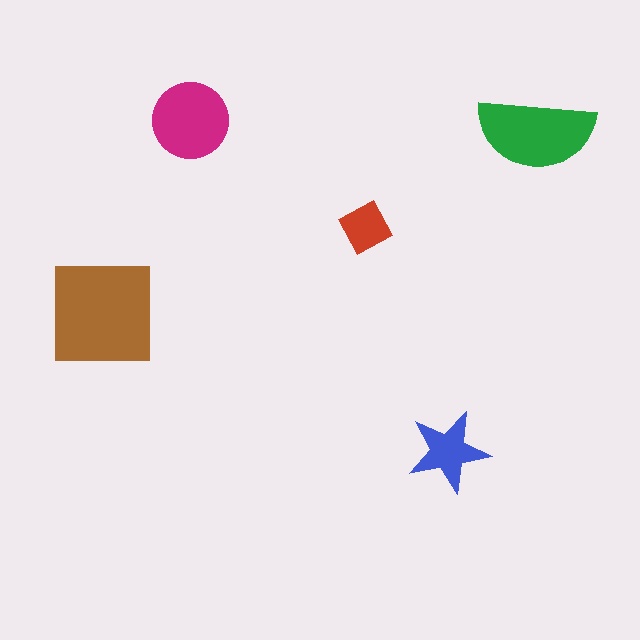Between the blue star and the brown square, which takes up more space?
The brown square.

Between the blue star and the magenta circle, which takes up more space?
The magenta circle.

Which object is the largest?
The brown square.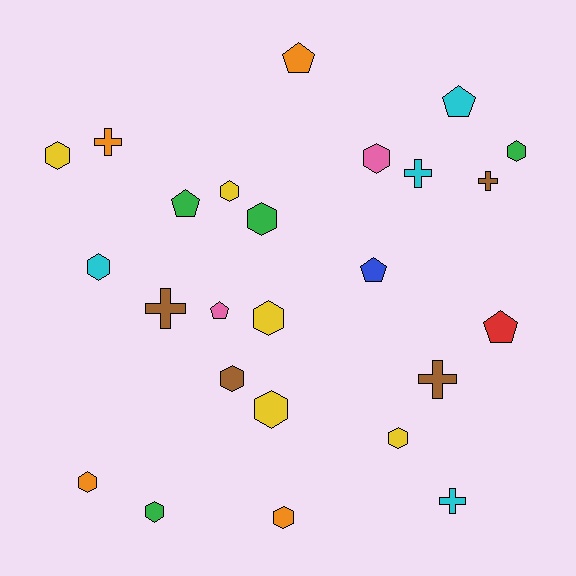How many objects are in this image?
There are 25 objects.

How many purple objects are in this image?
There are no purple objects.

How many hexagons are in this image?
There are 13 hexagons.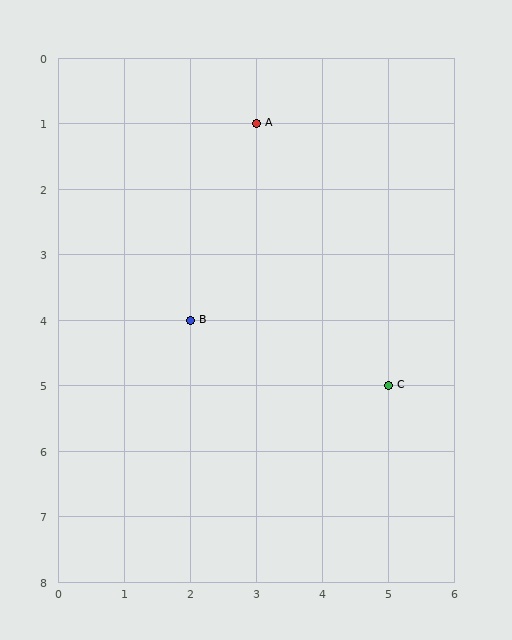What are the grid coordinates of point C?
Point C is at grid coordinates (5, 5).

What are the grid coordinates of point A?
Point A is at grid coordinates (3, 1).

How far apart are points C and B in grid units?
Points C and B are 3 columns and 1 row apart (about 3.2 grid units diagonally).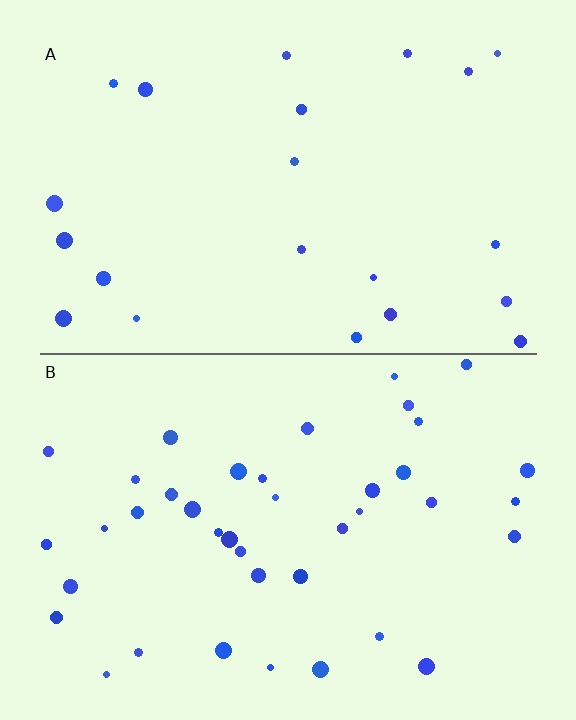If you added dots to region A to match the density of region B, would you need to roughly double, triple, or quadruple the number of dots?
Approximately double.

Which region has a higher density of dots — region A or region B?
B (the bottom).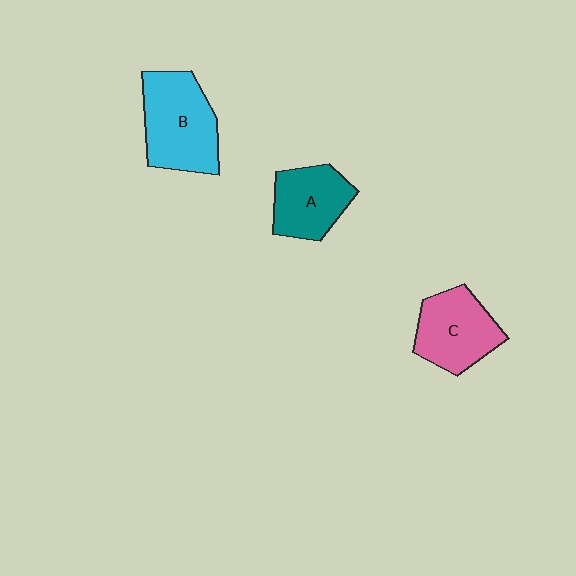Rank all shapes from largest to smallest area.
From largest to smallest: B (cyan), C (pink), A (teal).